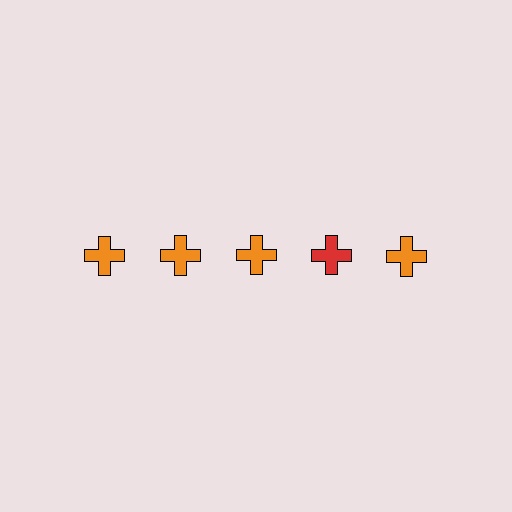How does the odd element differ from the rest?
It has a different color: red instead of orange.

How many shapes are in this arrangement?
There are 5 shapes arranged in a grid pattern.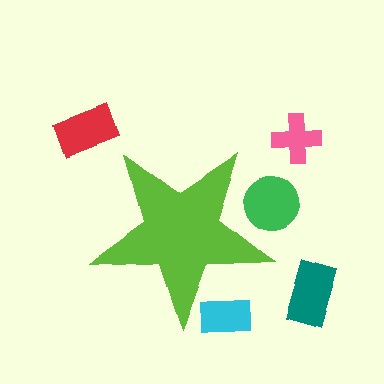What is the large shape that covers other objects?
A lime star.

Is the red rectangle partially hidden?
No, the red rectangle is fully visible.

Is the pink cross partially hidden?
No, the pink cross is fully visible.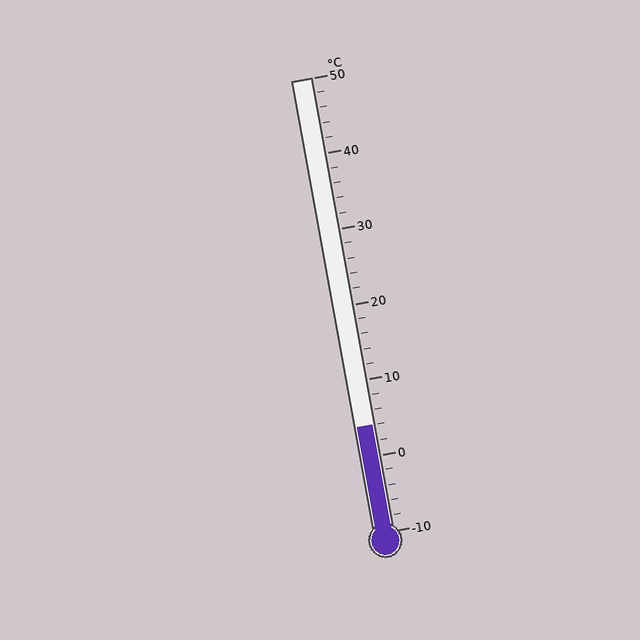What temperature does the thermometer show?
The thermometer shows approximately 4°C.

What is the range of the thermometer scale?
The thermometer scale ranges from -10°C to 50°C.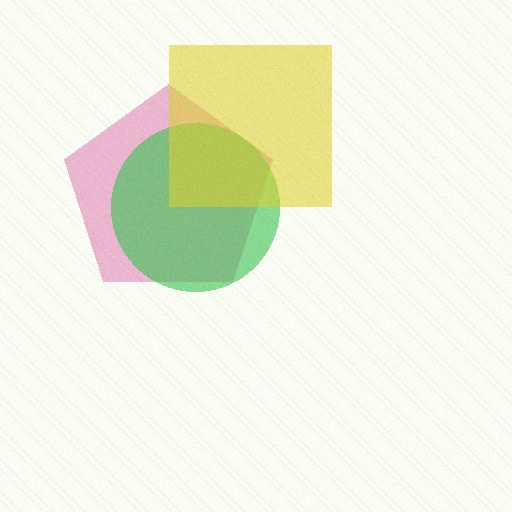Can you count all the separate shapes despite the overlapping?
Yes, there are 3 separate shapes.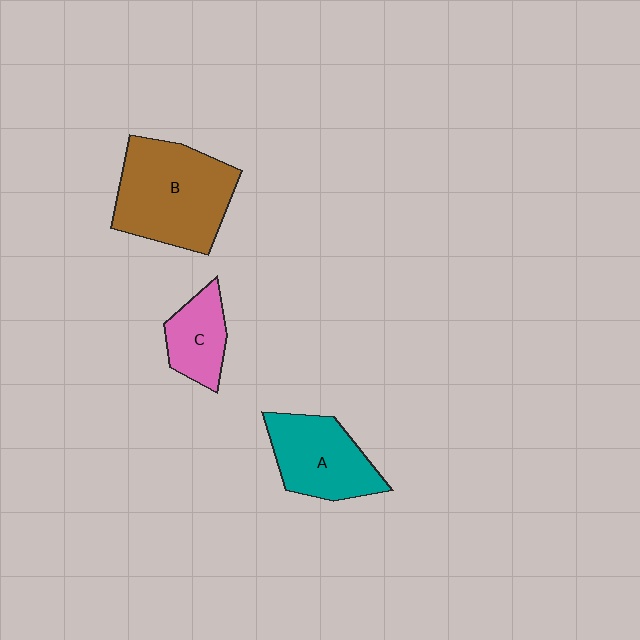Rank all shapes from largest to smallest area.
From largest to smallest: B (brown), A (teal), C (pink).